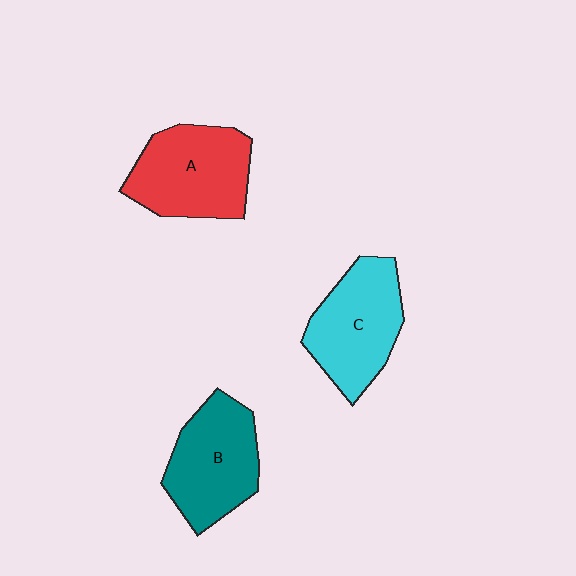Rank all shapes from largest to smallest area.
From largest to smallest: A (red), C (cyan), B (teal).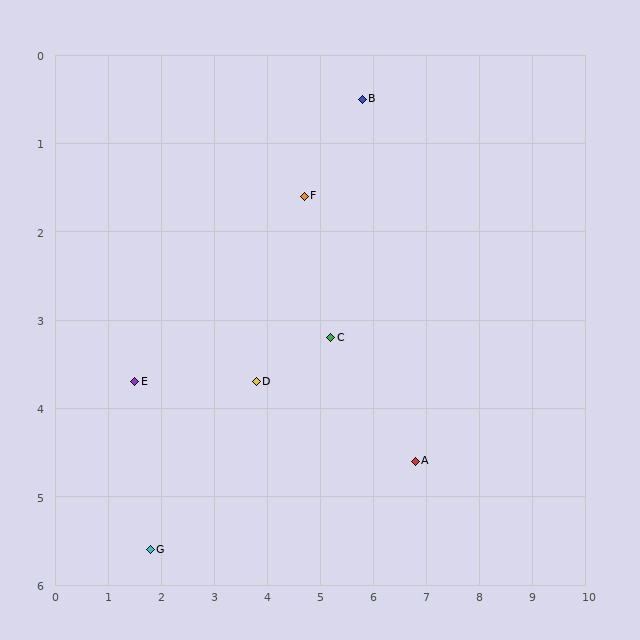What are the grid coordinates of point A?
Point A is at approximately (6.8, 4.6).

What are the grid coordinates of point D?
Point D is at approximately (3.8, 3.7).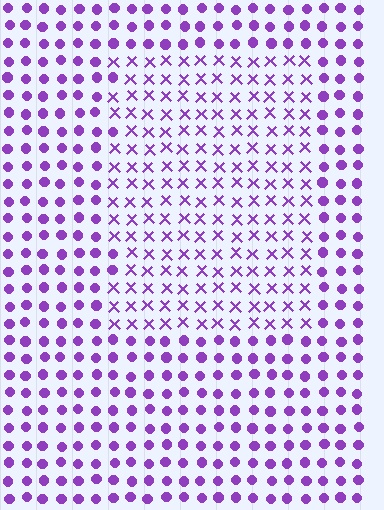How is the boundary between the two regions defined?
The boundary is defined by a change in element shape: X marks inside vs. circles outside. All elements share the same color and spacing.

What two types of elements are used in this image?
The image uses X marks inside the rectangle region and circles outside it.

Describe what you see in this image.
The image is filled with small purple elements arranged in a uniform grid. A rectangle-shaped region contains X marks, while the surrounding area contains circles. The boundary is defined purely by the change in element shape.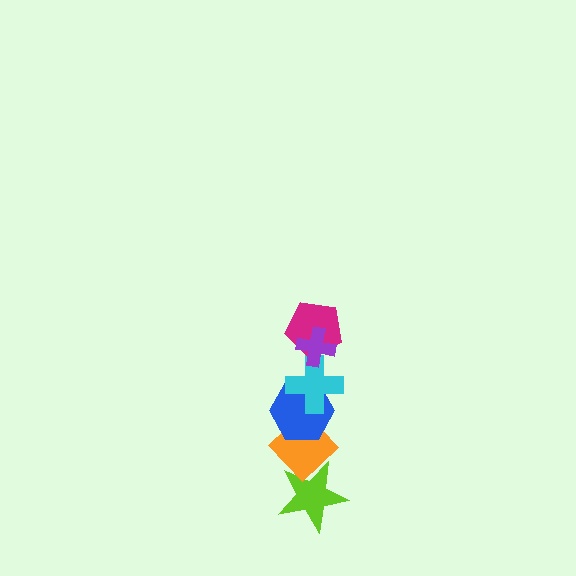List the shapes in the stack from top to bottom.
From top to bottom: the purple cross, the magenta pentagon, the cyan cross, the blue hexagon, the orange diamond, the lime star.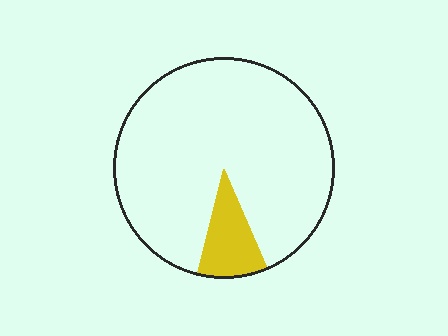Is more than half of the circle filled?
No.